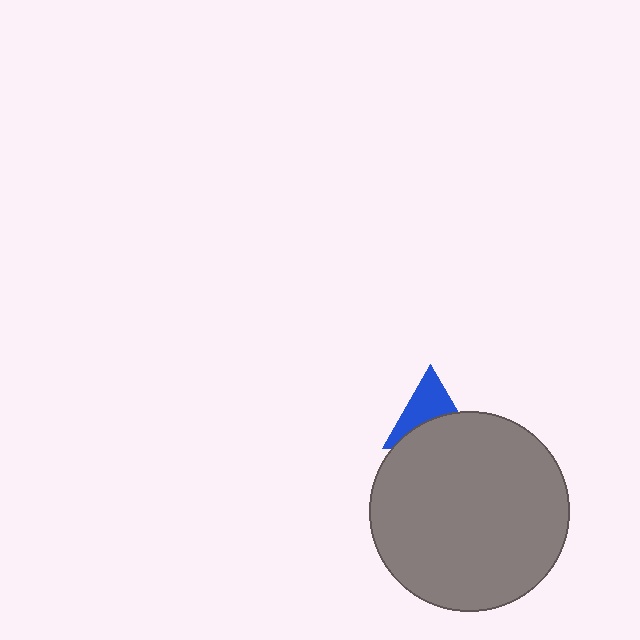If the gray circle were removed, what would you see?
You would see the complete blue triangle.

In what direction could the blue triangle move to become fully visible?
The blue triangle could move up. That would shift it out from behind the gray circle entirely.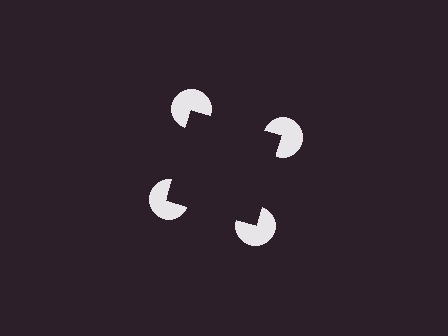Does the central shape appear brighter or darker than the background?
It typically appears slightly darker than the background, even though no actual brightness change is drawn.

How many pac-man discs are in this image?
There are 4 — one at each vertex of the illusory square.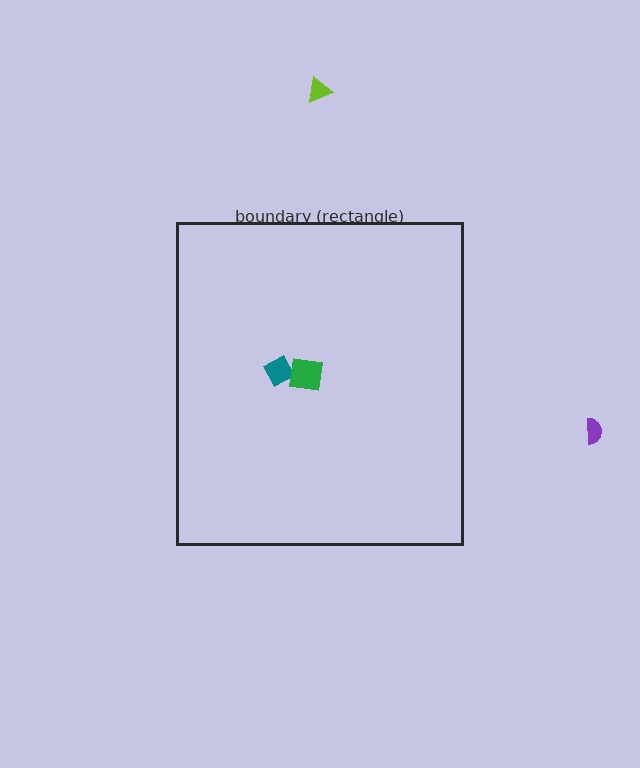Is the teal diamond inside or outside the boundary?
Inside.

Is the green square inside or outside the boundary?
Inside.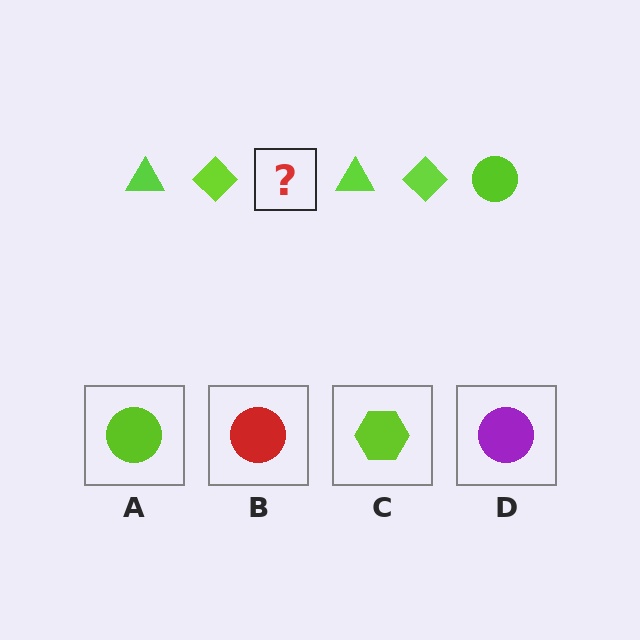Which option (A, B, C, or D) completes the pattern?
A.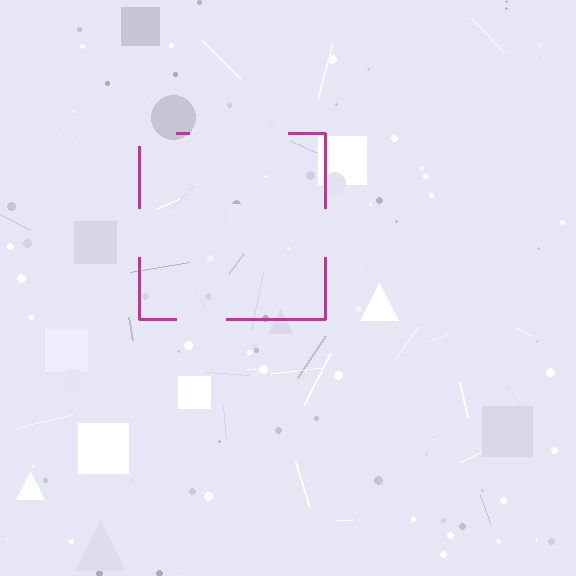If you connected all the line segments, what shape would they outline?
They would outline a square.